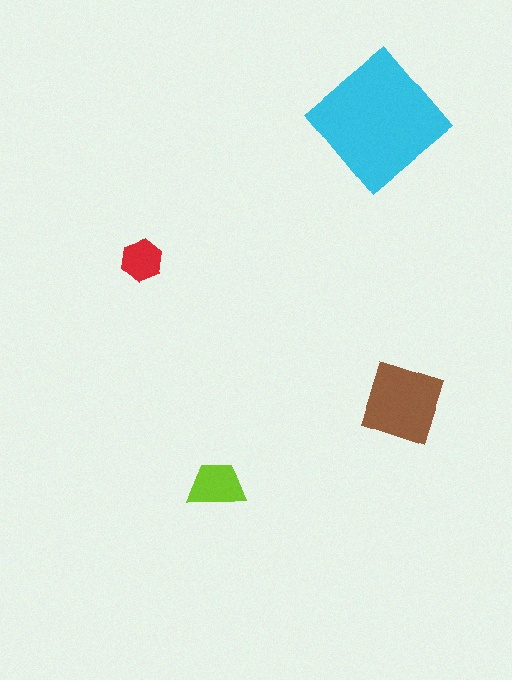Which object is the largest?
The cyan diamond.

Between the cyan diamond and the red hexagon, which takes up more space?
The cyan diamond.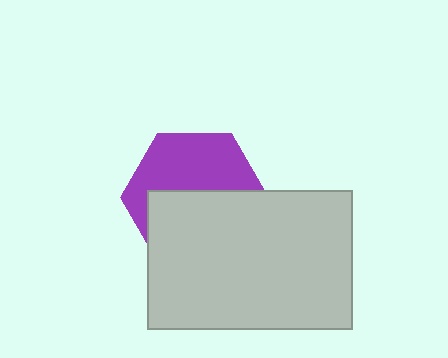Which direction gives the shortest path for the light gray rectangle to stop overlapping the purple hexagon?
Moving down gives the shortest separation.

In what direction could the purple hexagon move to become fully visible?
The purple hexagon could move up. That would shift it out from behind the light gray rectangle entirely.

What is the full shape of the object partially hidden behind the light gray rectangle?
The partially hidden object is a purple hexagon.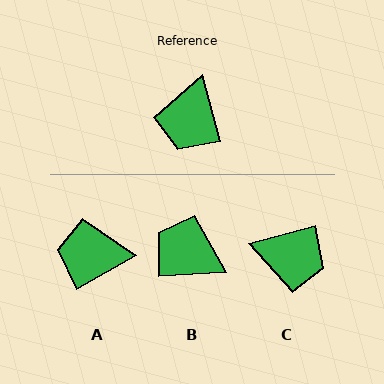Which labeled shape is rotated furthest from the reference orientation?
B, about 101 degrees away.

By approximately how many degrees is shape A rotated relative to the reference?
Approximately 75 degrees clockwise.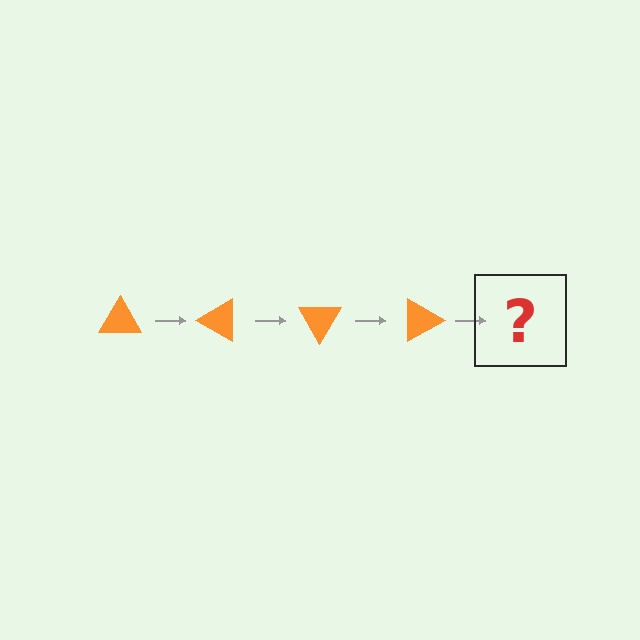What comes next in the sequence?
The next element should be an orange triangle rotated 120 degrees.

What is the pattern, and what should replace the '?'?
The pattern is that the triangle rotates 30 degrees each step. The '?' should be an orange triangle rotated 120 degrees.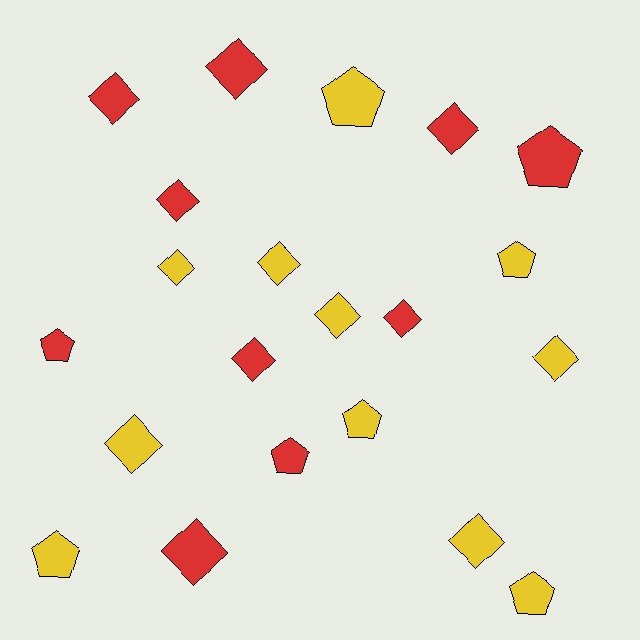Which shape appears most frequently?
Diamond, with 13 objects.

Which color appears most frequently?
Yellow, with 11 objects.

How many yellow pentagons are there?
There are 5 yellow pentagons.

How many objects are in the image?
There are 21 objects.